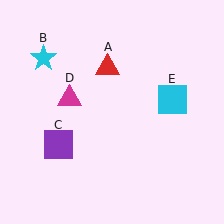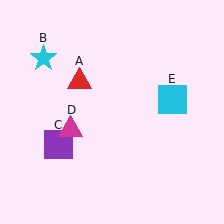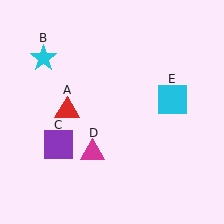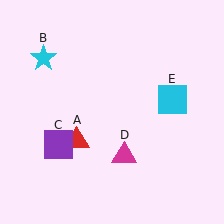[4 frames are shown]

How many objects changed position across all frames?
2 objects changed position: red triangle (object A), magenta triangle (object D).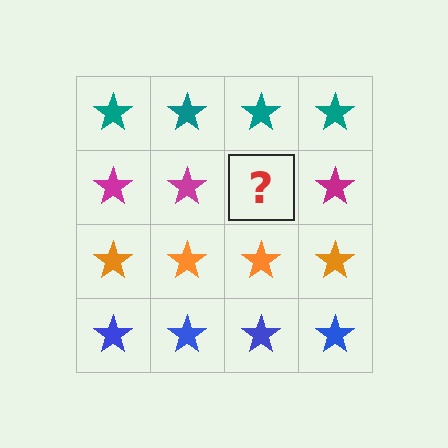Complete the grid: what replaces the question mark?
The question mark should be replaced with a magenta star.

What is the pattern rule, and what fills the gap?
The rule is that each row has a consistent color. The gap should be filled with a magenta star.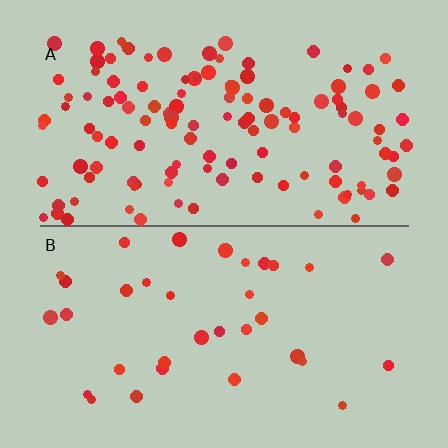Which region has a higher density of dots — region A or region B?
A (the top).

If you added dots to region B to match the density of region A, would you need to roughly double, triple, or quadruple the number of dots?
Approximately quadruple.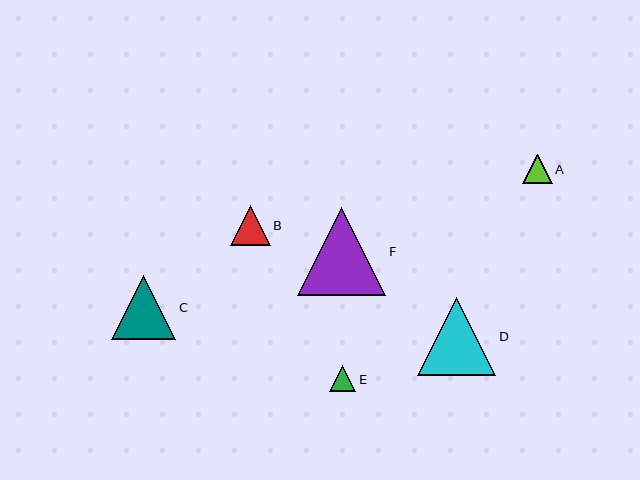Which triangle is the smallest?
Triangle E is the smallest with a size of approximately 26 pixels.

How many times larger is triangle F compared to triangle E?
Triangle F is approximately 3.4 times the size of triangle E.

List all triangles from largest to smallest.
From largest to smallest: F, D, C, B, A, E.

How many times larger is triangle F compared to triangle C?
Triangle F is approximately 1.4 times the size of triangle C.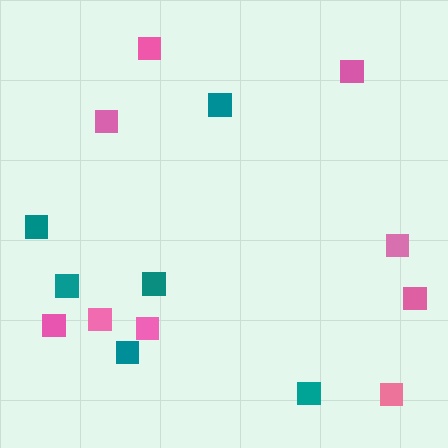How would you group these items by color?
There are 2 groups: one group of pink squares (9) and one group of teal squares (6).